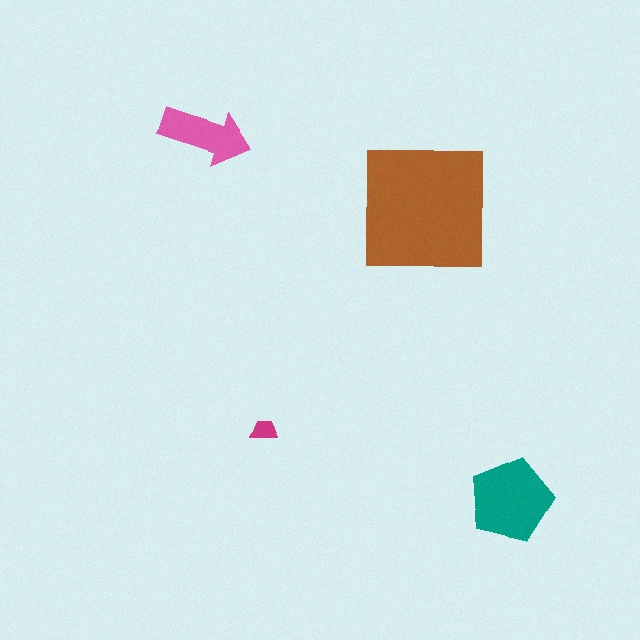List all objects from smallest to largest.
The magenta trapezoid, the pink arrow, the teal pentagon, the brown square.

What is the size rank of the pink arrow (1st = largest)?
3rd.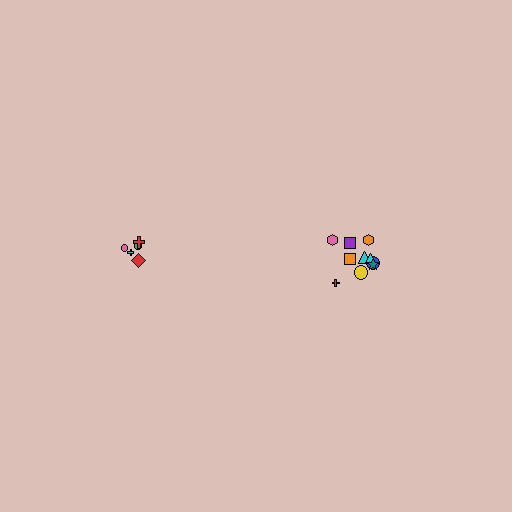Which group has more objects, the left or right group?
The right group.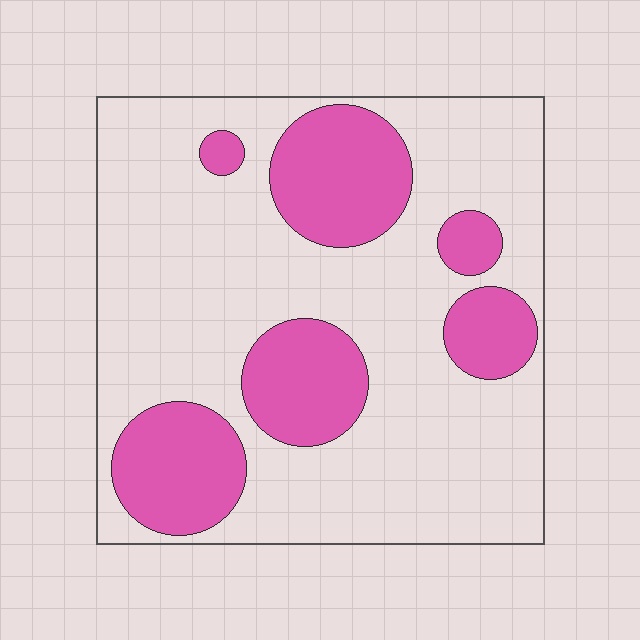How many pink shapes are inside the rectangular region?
6.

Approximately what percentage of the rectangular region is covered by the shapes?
Approximately 30%.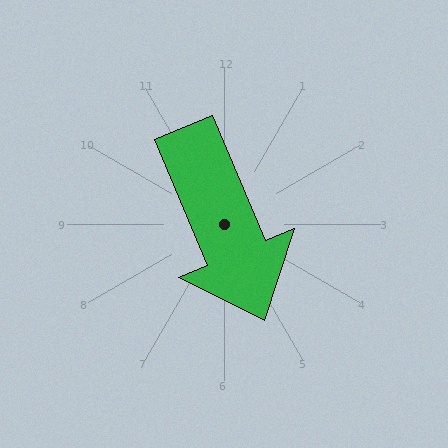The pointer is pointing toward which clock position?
Roughly 5 o'clock.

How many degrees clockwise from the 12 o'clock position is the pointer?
Approximately 157 degrees.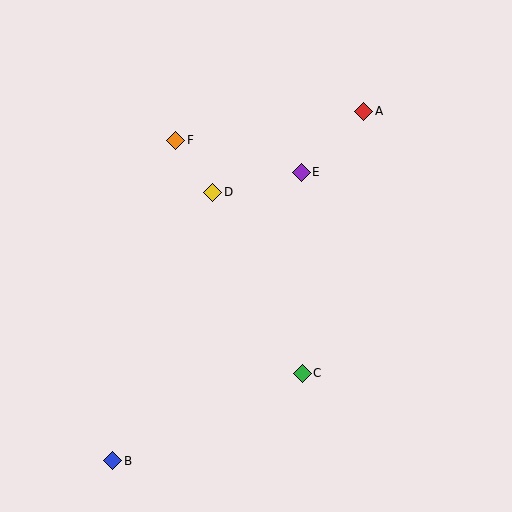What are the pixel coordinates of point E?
Point E is at (301, 172).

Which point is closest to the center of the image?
Point D at (213, 192) is closest to the center.